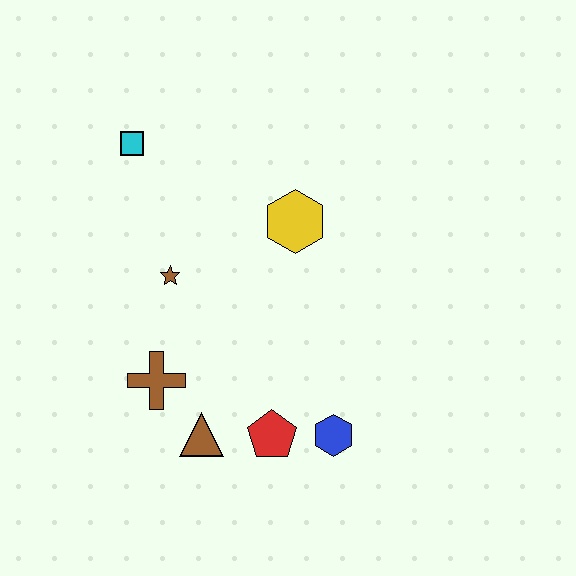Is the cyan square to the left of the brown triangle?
Yes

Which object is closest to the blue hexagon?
The red pentagon is closest to the blue hexagon.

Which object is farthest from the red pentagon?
The cyan square is farthest from the red pentagon.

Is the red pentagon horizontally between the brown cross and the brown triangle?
No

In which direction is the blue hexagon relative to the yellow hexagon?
The blue hexagon is below the yellow hexagon.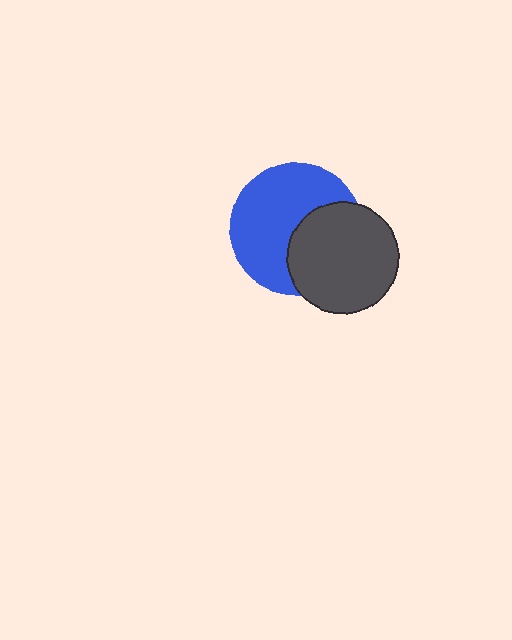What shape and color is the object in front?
The object in front is a dark gray circle.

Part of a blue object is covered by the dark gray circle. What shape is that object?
It is a circle.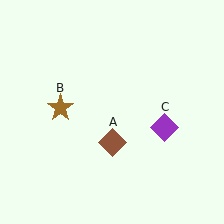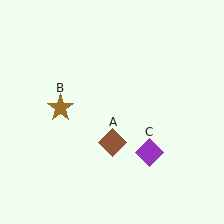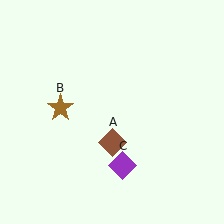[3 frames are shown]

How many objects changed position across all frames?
1 object changed position: purple diamond (object C).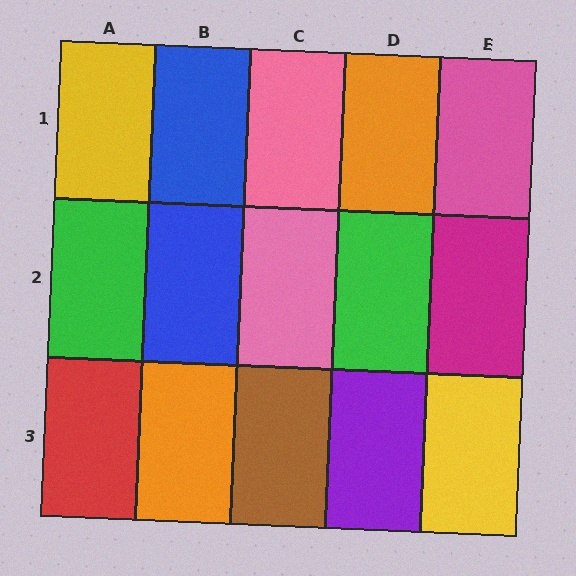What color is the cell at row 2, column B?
Blue.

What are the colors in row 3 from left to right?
Red, orange, brown, purple, yellow.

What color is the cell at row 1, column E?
Pink.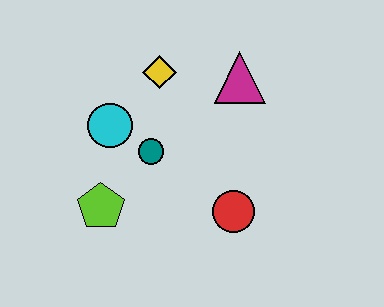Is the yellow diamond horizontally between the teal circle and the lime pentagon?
No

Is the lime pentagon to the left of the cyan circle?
Yes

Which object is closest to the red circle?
The teal circle is closest to the red circle.